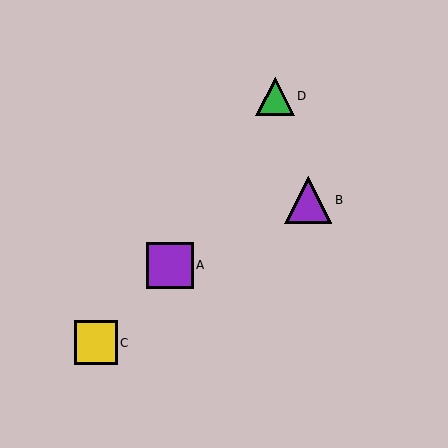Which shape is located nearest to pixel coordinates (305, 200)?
The purple triangle (labeled B) at (308, 200) is nearest to that location.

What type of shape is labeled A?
Shape A is a purple square.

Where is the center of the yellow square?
The center of the yellow square is at (96, 343).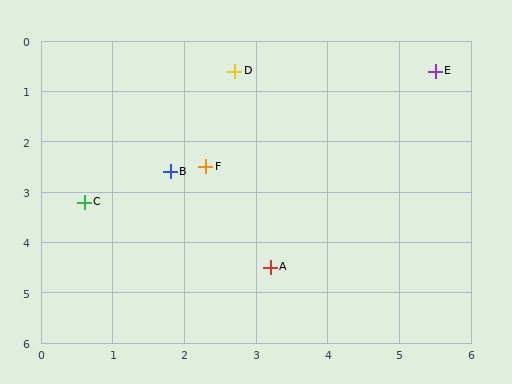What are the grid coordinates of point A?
Point A is at approximately (3.2, 4.5).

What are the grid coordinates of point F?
Point F is at approximately (2.3, 2.5).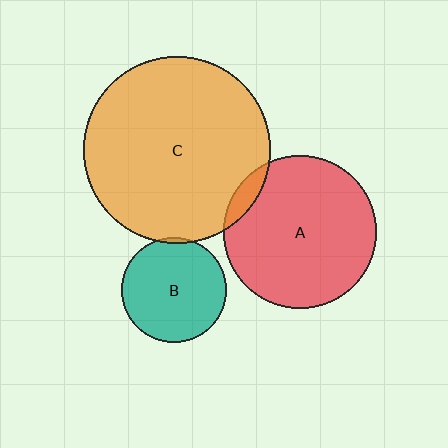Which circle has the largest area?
Circle C (orange).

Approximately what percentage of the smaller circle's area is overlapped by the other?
Approximately 5%.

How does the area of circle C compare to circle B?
Approximately 3.2 times.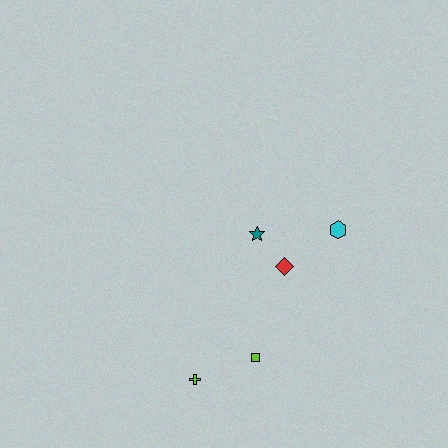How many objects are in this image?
There are 5 objects.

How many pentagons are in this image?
There are no pentagons.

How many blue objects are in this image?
There are no blue objects.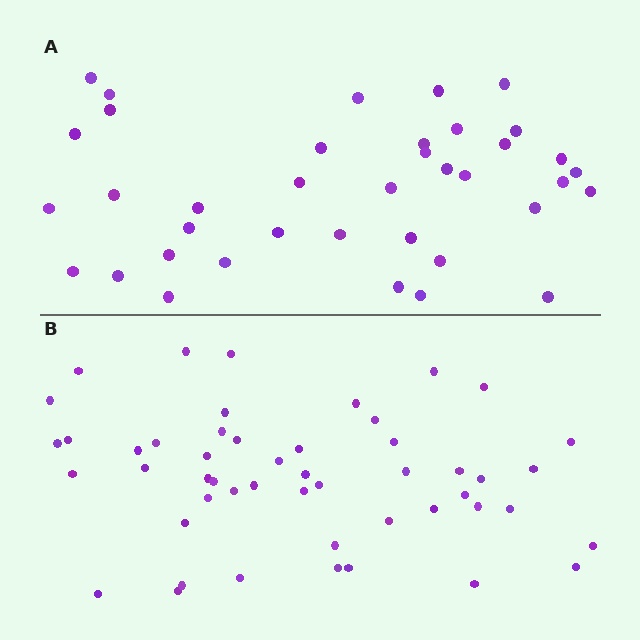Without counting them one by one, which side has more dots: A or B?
Region B (the bottom region) has more dots.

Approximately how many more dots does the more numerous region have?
Region B has roughly 12 or so more dots than region A.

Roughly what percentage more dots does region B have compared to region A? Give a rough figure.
About 30% more.